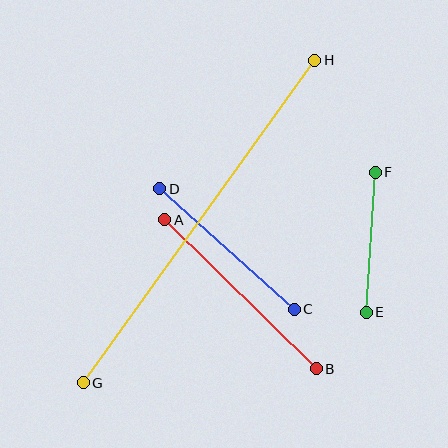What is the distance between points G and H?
The distance is approximately 397 pixels.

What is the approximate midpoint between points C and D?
The midpoint is at approximately (227, 249) pixels.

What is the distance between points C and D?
The distance is approximately 181 pixels.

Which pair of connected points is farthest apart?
Points G and H are farthest apart.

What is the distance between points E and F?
The distance is approximately 140 pixels.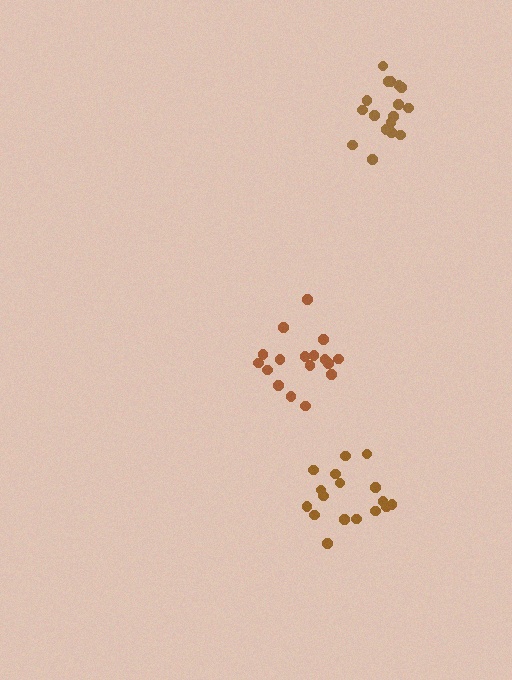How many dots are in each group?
Group 1: 17 dots, Group 2: 18 dots, Group 3: 17 dots (52 total).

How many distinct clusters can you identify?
There are 3 distinct clusters.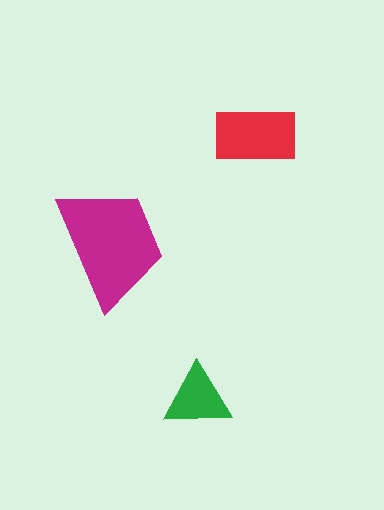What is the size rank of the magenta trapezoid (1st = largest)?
1st.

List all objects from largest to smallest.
The magenta trapezoid, the red rectangle, the green triangle.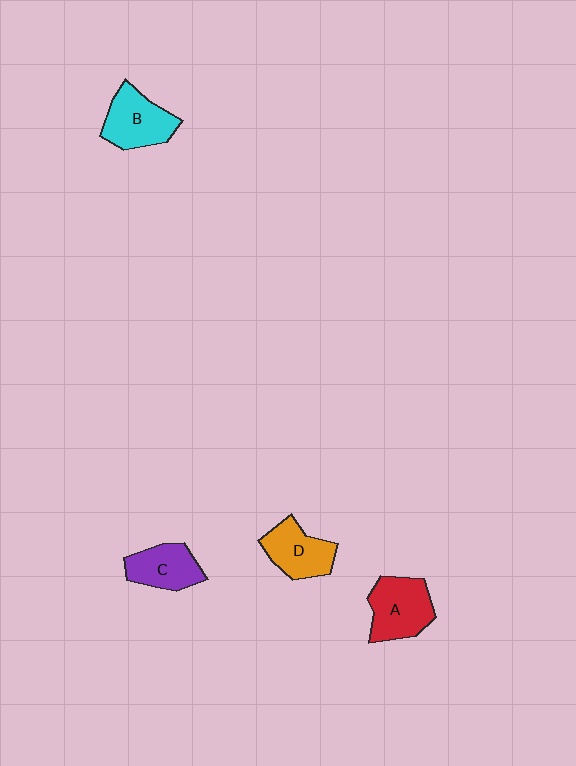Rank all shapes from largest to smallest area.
From largest to smallest: A (red), B (cyan), D (orange), C (purple).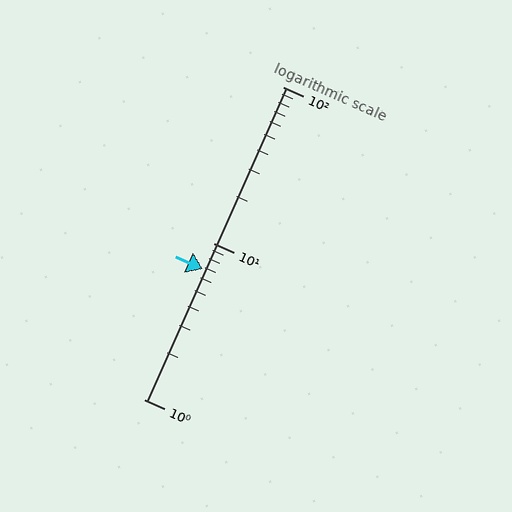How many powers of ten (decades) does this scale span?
The scale spans 2 decades, from 1 to 100.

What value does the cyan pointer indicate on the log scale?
The pointer indicates approximately 6.8.